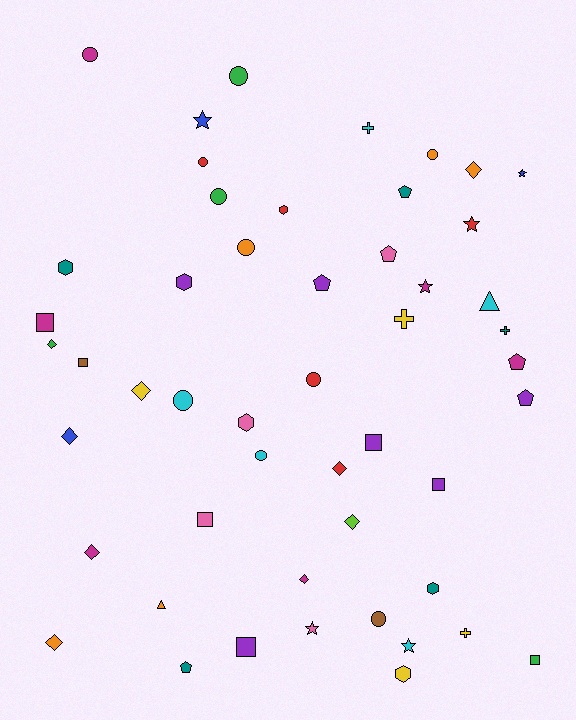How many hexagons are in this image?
There are 6 hexagons.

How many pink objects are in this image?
There are 4 pink objects.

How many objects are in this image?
There are 50 objects.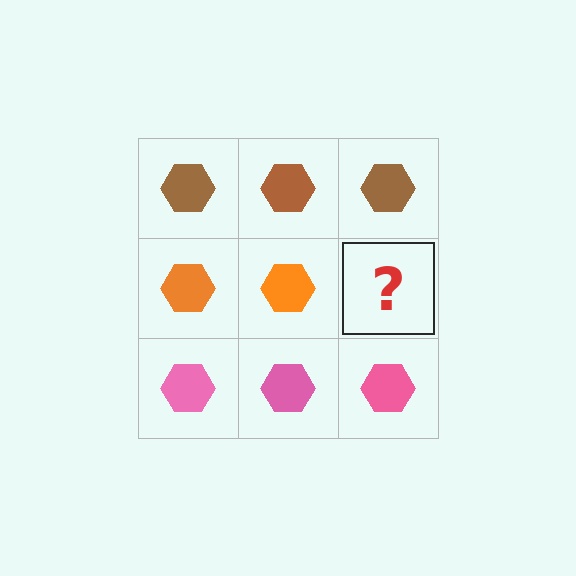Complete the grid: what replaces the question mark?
The question mark should be replaced with an orange hexagon.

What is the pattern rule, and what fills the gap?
The rule is that each row has a consistent color. The gap should be filled with an orange hexagon.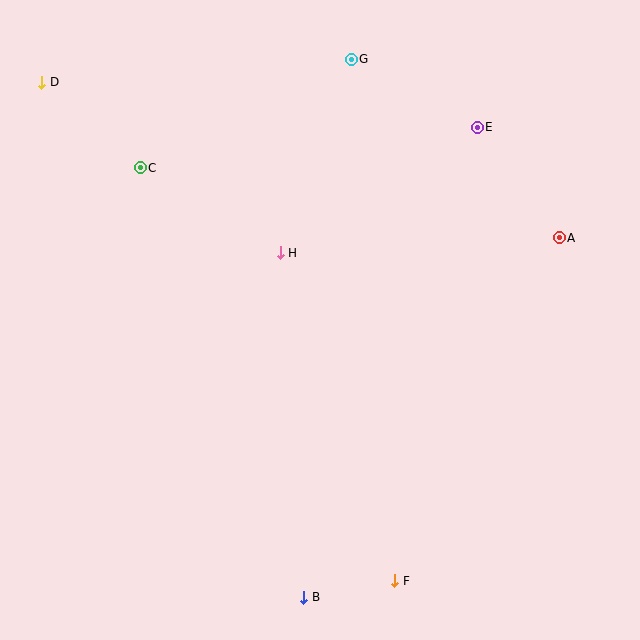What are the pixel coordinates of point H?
Point H is at (280, 253).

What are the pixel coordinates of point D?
Point D is at (42, 82).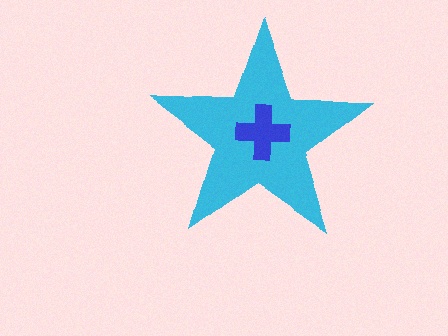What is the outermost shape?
The cyan star.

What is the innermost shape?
The blue cross.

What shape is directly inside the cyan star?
The blue cross.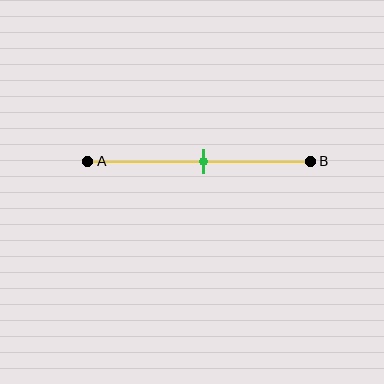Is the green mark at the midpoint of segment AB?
Yes, the mark is approximately at the midpoint.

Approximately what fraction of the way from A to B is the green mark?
The green mark is approximately 50% of the way from A to B.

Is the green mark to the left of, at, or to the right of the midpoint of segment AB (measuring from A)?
The green mark is approximately at the midpoint of segment AB.